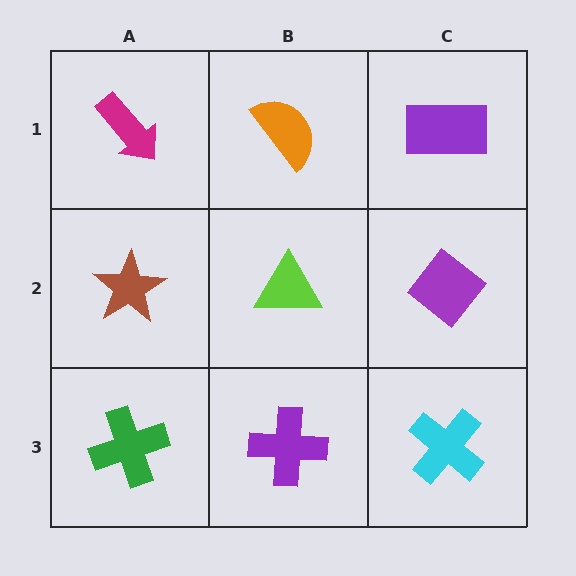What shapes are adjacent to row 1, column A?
A brown star (row 2, column A), an orange semicircle (row 1, column B).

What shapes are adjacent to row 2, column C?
A purple rectangle (row 1, column C), a cyan cross (row 3, column C), a lime triangle (row 2, column B).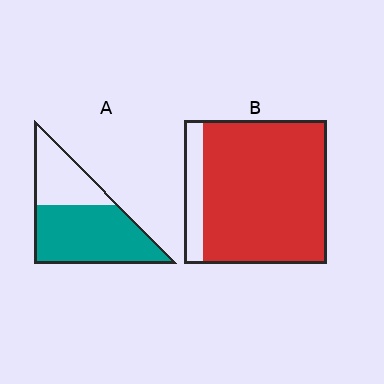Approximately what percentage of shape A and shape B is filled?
A is approximately 65% and B is approximately 85%.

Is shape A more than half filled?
Yes.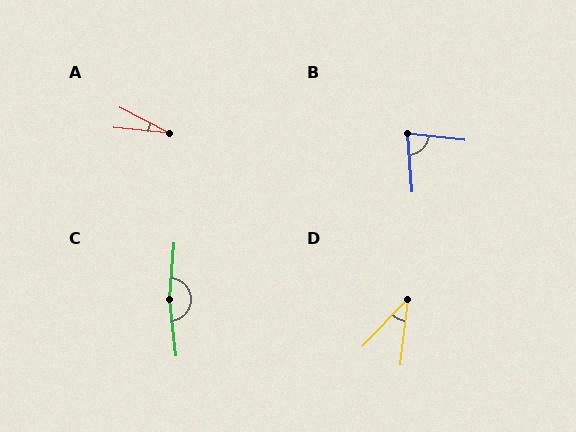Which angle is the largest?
C, at approximately 169 degrees.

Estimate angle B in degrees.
Approximately 79 degrees.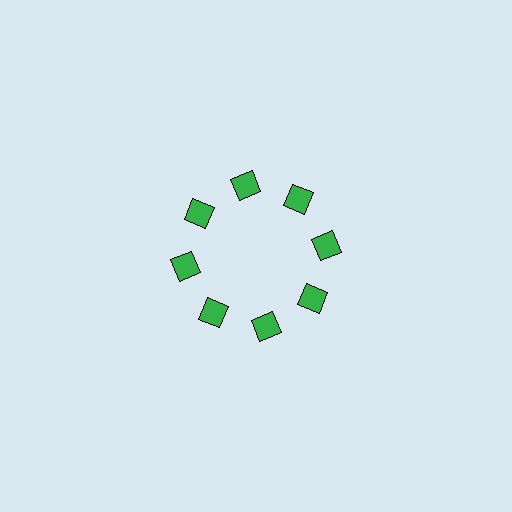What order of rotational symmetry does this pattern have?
This pattern has 8-fold rotational symmetry.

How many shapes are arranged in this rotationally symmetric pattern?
There are 8 shapes, arranged in 8 groups of 1.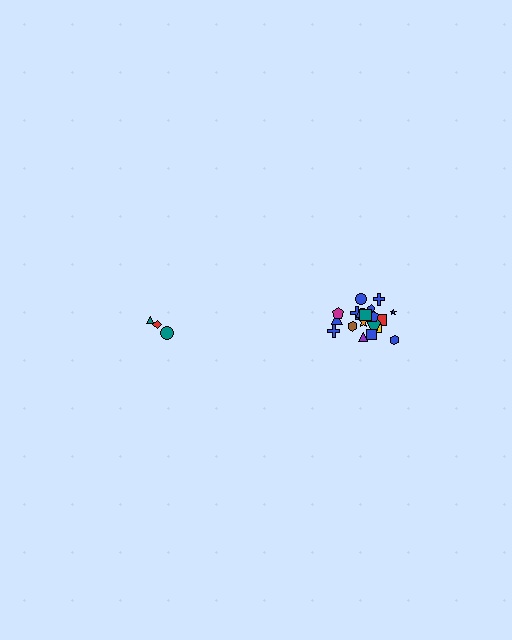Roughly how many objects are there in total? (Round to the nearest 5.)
Roughly 25 objects in total.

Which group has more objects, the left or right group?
The right group.